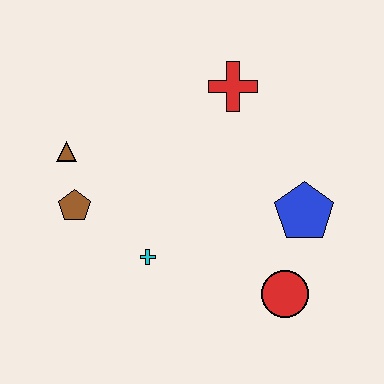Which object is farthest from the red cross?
The red circle is farthest from the red cross.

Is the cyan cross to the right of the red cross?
No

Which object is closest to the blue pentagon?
The red circle is closest to the blue pentagon.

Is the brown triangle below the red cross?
Yes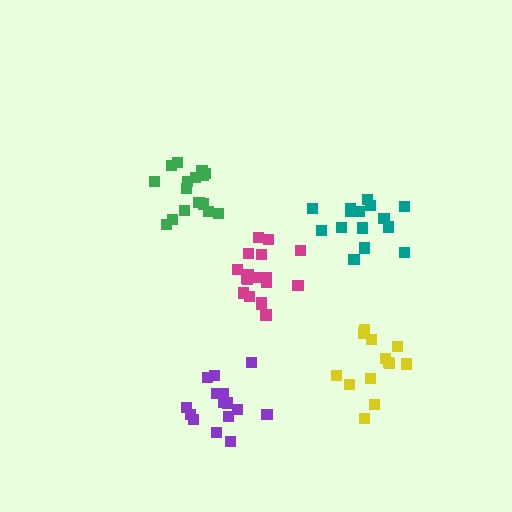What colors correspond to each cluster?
The clusters are colored: green, yellow, teal, magenta, purple.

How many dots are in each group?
Group 1: 16 dots, Group 2: 13 dots, Group 3: 15 dots, Group 4: 18 dots, Group 5: 15 dots (77 total).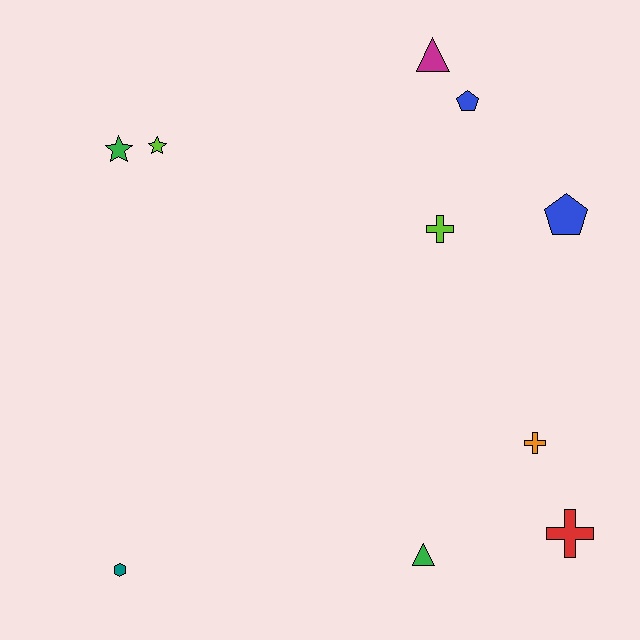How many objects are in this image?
There are 10 objects.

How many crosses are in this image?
There are 3 crosses.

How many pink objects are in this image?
There are no pink objects.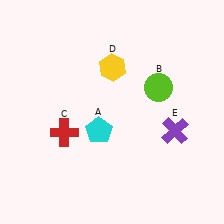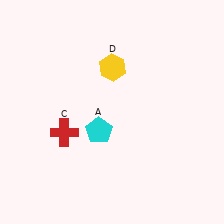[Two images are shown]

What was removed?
The purple cross (E), the lime circle (B) were removed in Image 2.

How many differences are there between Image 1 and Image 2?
There are 2 differences between the two images.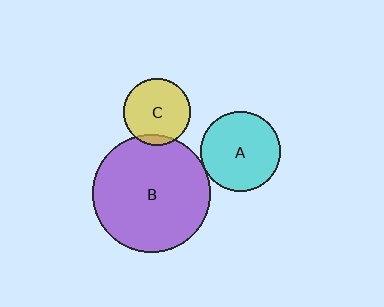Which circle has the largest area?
Circle B (purple).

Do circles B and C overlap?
Yes.